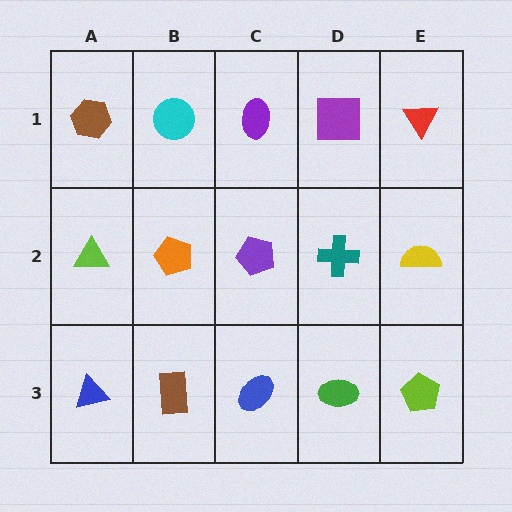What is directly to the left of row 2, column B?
A lime triangle.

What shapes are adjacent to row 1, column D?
A teal cross (row 2, column D), a purple ellipse (row 1, column C), a red triangle (row 1, column E).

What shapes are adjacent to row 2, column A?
A brown hexagon (row 1, column A), a blue triangle (row 3, column A), an orange pentagon (row 2, column B).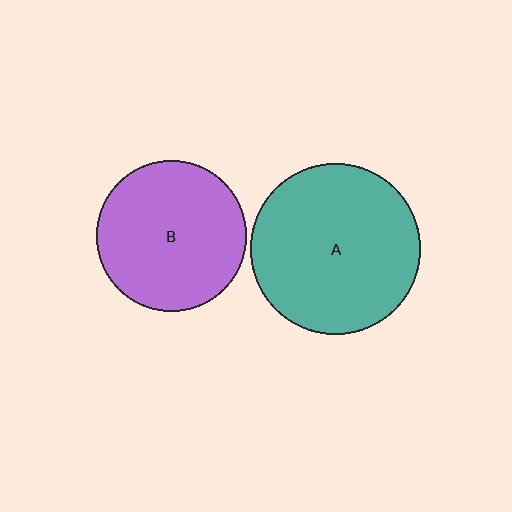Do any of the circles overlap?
No, none of the circles overlap.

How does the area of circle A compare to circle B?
Approximately 1.3 times.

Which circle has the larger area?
Circle A (teal).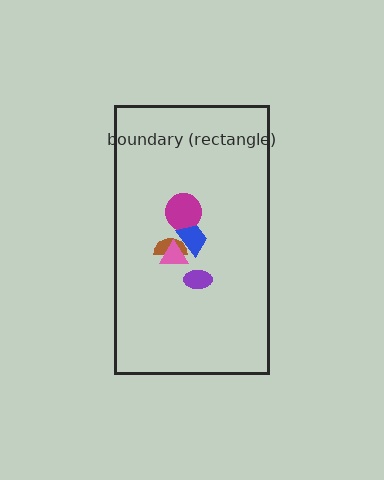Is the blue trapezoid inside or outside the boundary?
Inside.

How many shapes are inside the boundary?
5 inside, 0 outside.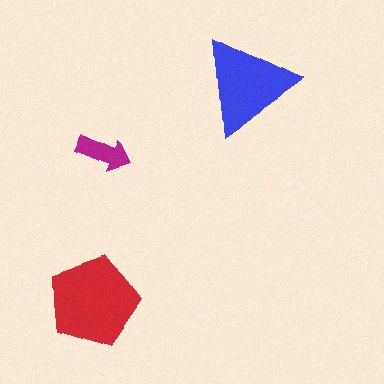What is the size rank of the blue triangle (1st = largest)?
2nd.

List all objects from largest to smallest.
The red pentagon, the blue triangle, the magenta arrow.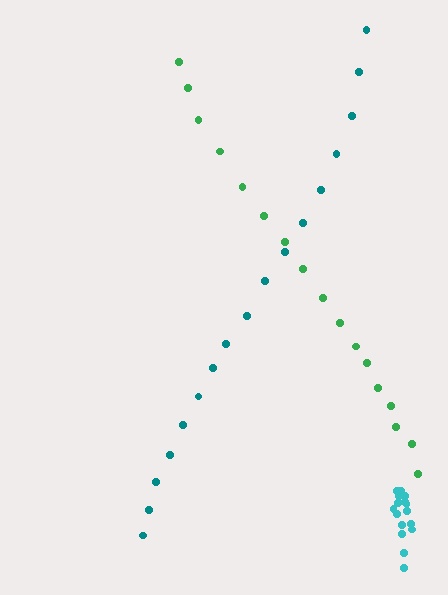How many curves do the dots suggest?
There are 3 distinct paths.